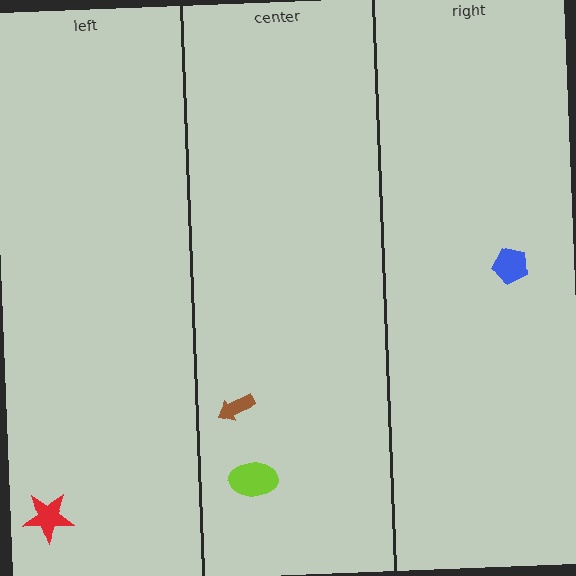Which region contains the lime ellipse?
The center region.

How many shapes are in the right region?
1.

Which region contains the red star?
The left region.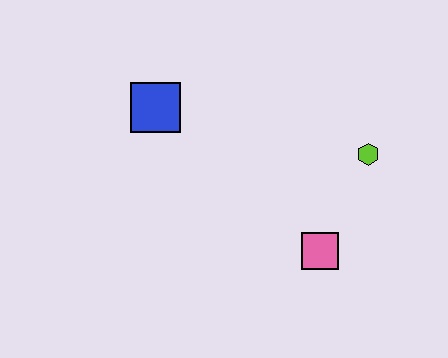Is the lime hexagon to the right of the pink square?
Yes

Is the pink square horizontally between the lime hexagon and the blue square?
Yes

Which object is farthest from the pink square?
The blue square is farthest from the pink square.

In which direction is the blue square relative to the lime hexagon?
The blue square is to the left of the lime hexagon.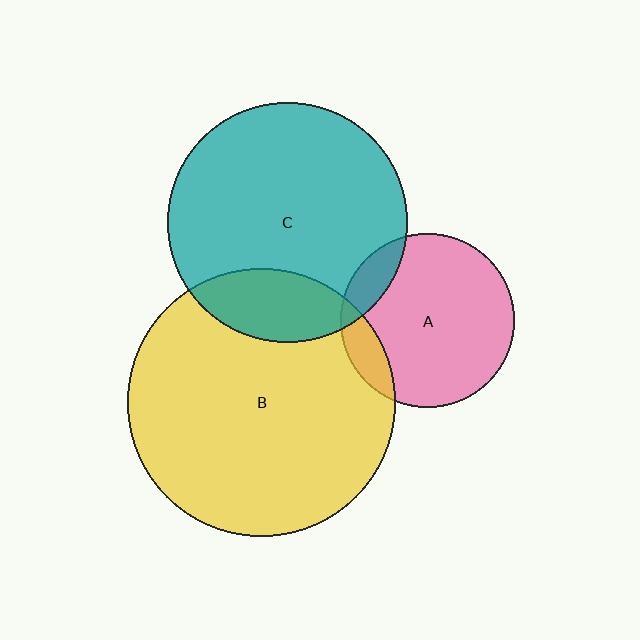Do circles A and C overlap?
Yes.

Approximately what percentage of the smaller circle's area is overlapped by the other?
Approximately 10%.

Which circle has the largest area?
Circle B (yellow).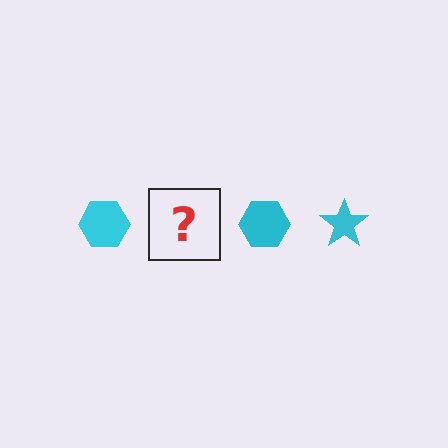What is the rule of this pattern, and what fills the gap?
The rule is that the pattern cycles through hexagon, star shapes in cyan. The gap should be filled with a cyan star.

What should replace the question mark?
The question mark should be replaced with a cyan star.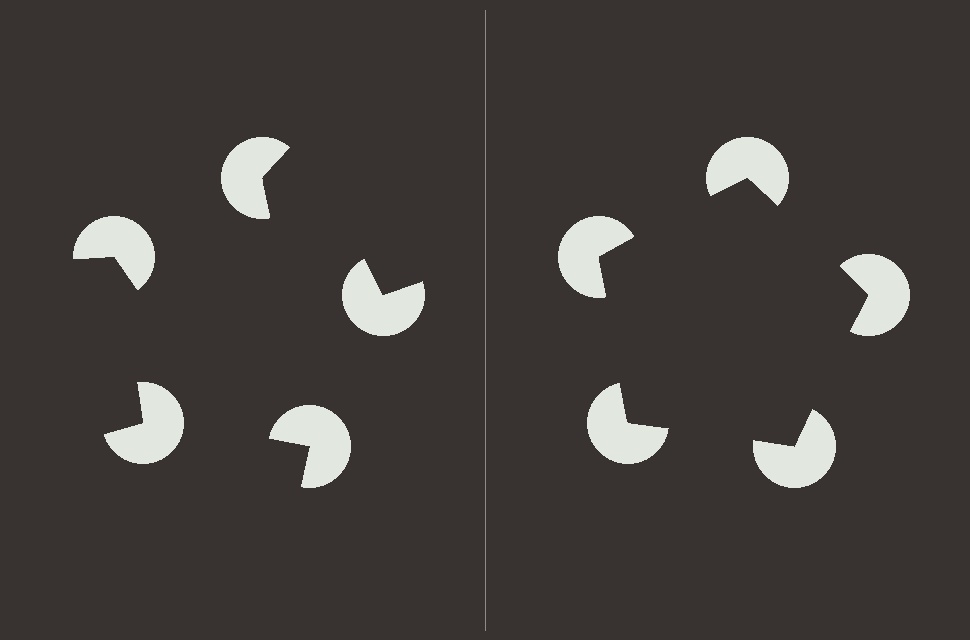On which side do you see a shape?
An illusory pentagon appears on the right side. On the left side the wedge cuts are rotated, so no coherent shape forms.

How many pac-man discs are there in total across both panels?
10 — 5 on each side.